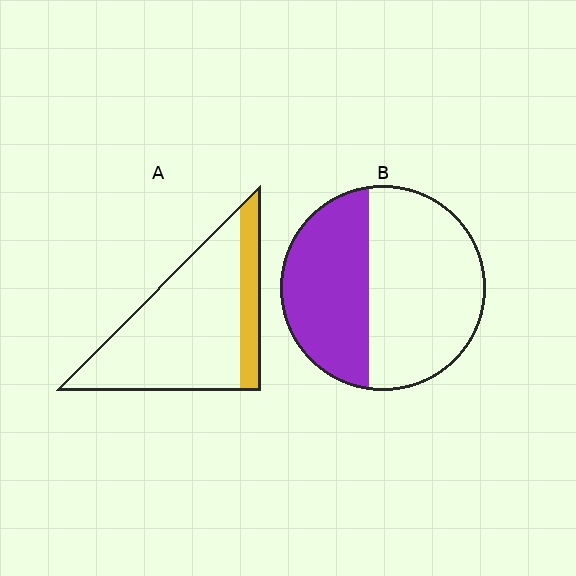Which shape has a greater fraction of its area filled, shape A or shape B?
Shape B.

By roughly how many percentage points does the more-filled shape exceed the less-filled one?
By roughly 20 percentage points (B over A).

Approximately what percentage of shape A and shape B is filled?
A is approximately 20% and B is approximately 40%.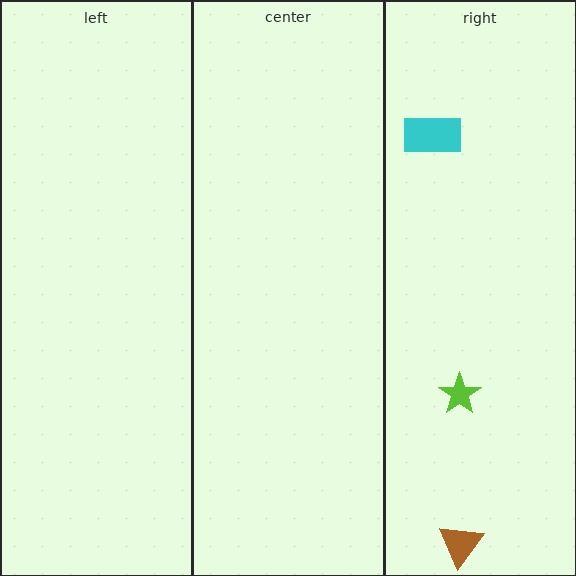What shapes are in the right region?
The brown triangle, the cyan rectangle, the lime star.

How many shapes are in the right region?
3.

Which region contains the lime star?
The right region.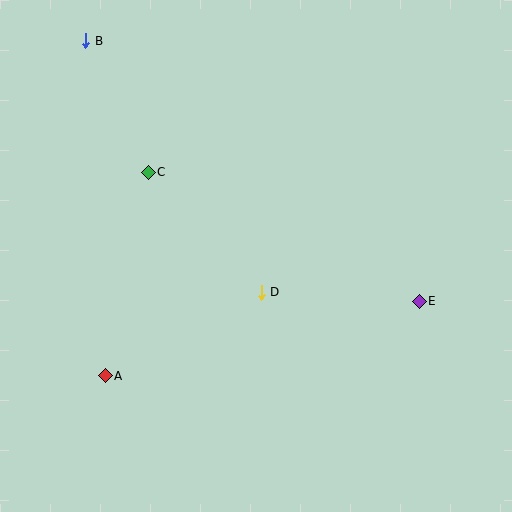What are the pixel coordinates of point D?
Point D is at (261, 292).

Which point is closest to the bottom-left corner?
Point A is closest to the bottom-left corner.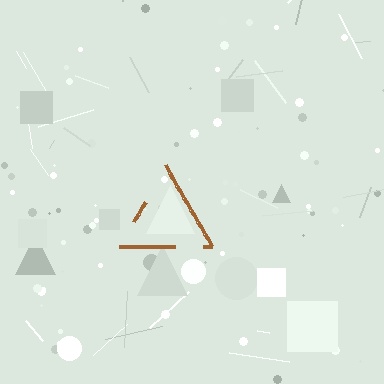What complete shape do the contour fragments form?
The contour fragments form a triangle.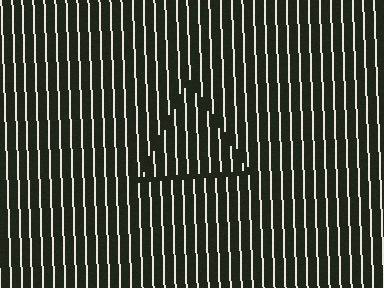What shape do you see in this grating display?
An illusory triangle. The interior of the shape contains the same grating, shifted by half a period — the contour is defined by the phase discontinuity where line-ends from the inner and outer gratings abut.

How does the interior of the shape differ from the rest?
The interior of the shape contains the same grating, shifted by half a period — the contour is defined by the phase discontinuity where line-ends from the inner and outer gratings abut.